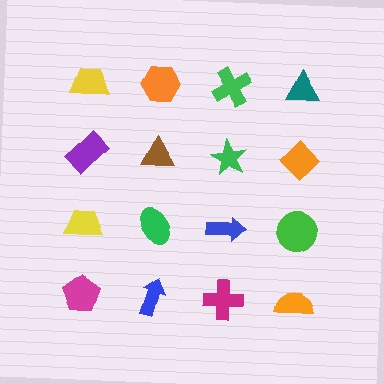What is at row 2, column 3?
A green star.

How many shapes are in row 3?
4 shapes.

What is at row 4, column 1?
A magenta pentagon.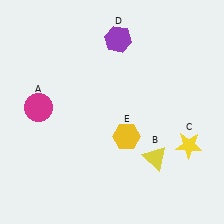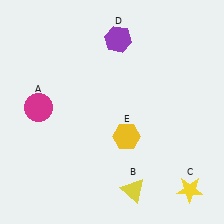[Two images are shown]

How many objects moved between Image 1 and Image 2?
2 objects moved between the two images.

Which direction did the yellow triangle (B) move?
The yellow triangle (B) moved down.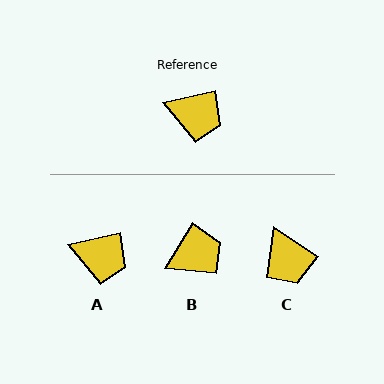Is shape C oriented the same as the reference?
No, it is off by about 46 degrees.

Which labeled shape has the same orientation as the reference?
A.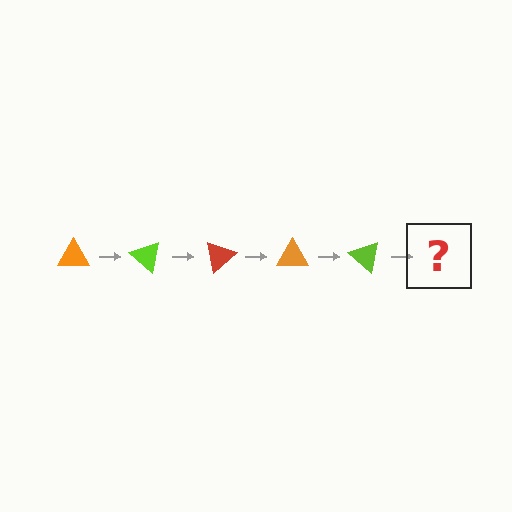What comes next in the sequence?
The next element should be a red triangle, rotated 200 degrees from the start.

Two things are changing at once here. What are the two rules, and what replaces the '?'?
The two rules are that it rotates 40 degrees each step and the color cycles through orange, lime, and red. The '?' should be a red triangle, rotated 200 degrees from the start.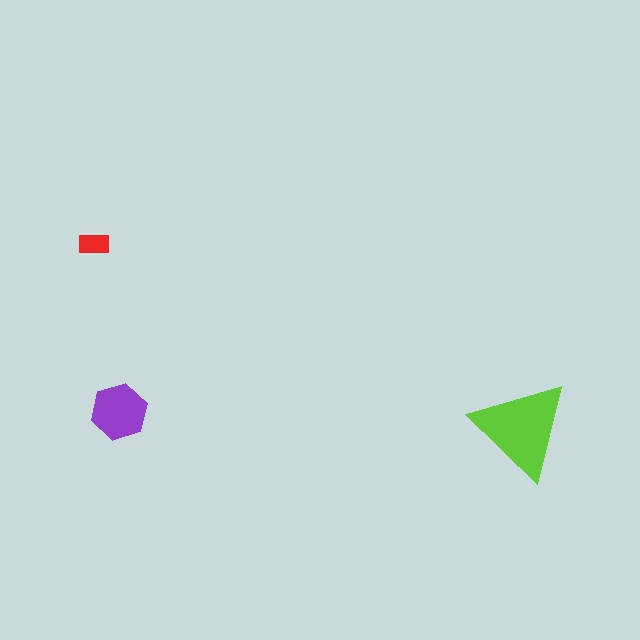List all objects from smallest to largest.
The red rectangle, the purple hexagon, the lime triangle.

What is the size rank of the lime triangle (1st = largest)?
1st.